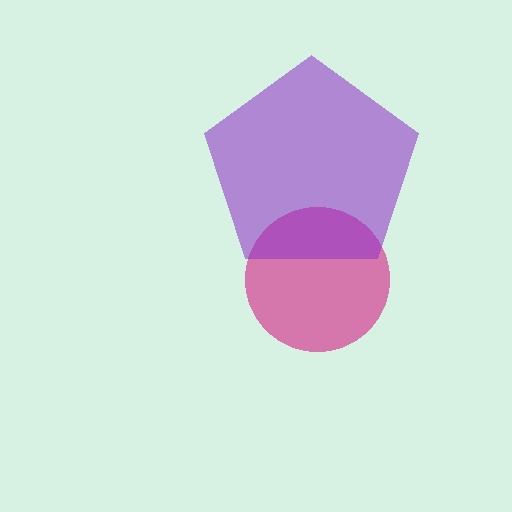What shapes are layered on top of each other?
The layered shapes are: a magenta circle, a purple pentagon.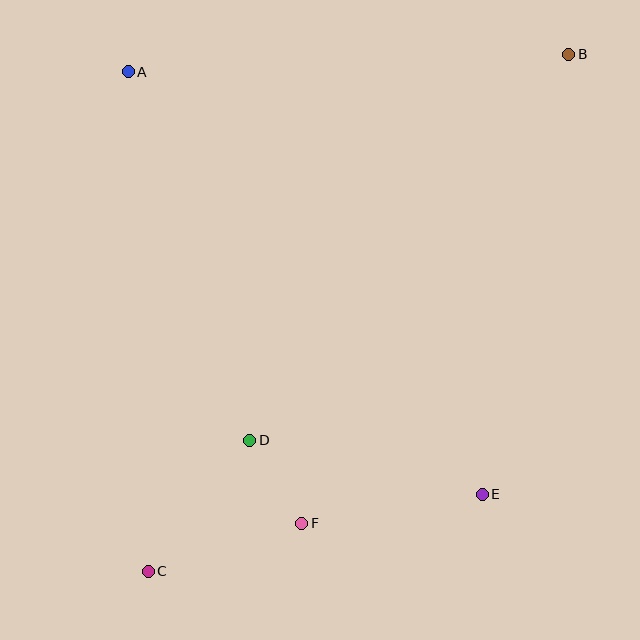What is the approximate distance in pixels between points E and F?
The distance between E and F is approximately 183 pixels.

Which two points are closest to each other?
Points D and F are closest to each other.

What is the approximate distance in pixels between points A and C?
The distance between A and C is approximately 500 pixels.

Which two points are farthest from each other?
Points B and C are farthest from each other.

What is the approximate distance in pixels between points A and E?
The distance between A and E is approximately 551 pixels.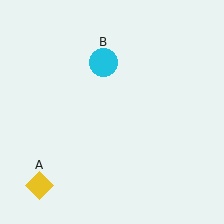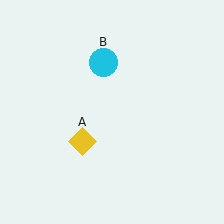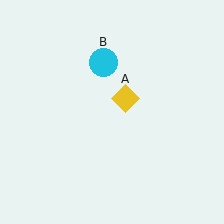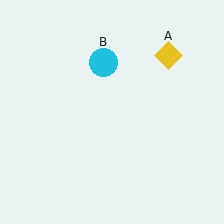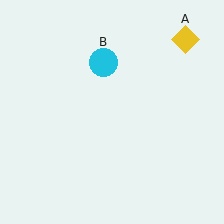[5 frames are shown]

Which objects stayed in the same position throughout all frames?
Cyan circle (object B) remained stationary.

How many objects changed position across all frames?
1 object changed position: yellow diamond (object A).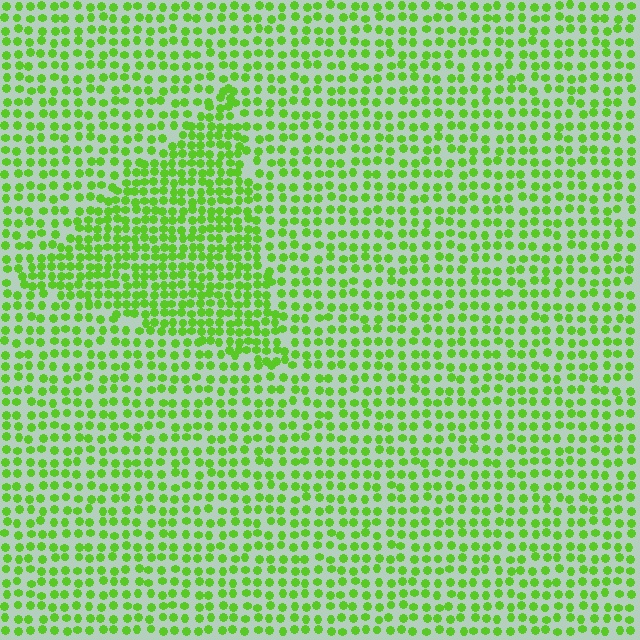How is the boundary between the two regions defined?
The boundary is defined by a change in element density (approximately 1.6x ratio). All elements are the same color, size, and shape.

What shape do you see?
I see a triangle.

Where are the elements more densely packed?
The elements are more densely packed inside the triangle boundary.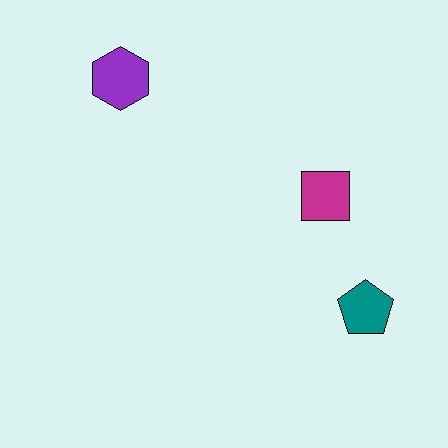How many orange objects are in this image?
There are no orange objects.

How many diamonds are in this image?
There are no diamonds.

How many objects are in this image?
There are 3 objects.